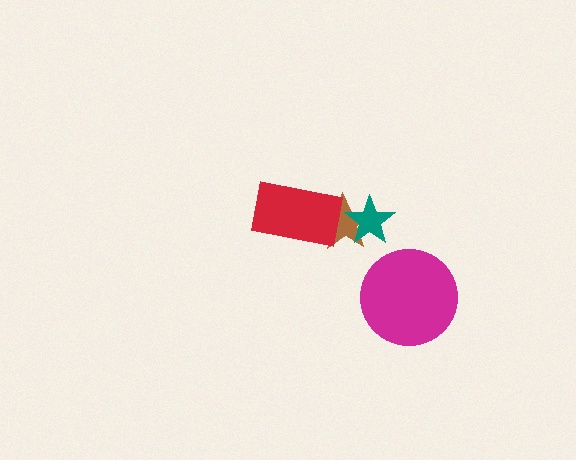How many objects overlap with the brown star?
2 objects overlap with the brown star.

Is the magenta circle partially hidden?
No, no other shape covers it.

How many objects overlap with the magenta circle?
0 objects overlap with the magenta circle.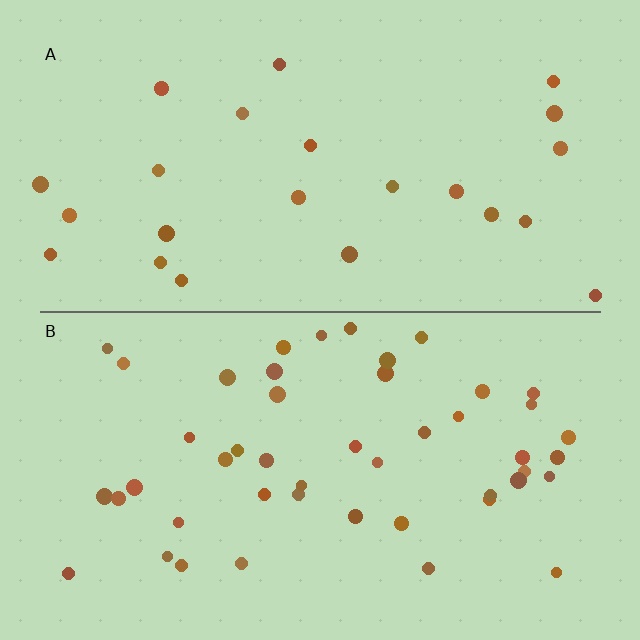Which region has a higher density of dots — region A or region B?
B (the bottom).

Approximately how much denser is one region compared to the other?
Approximately 2.0× — region B over region A.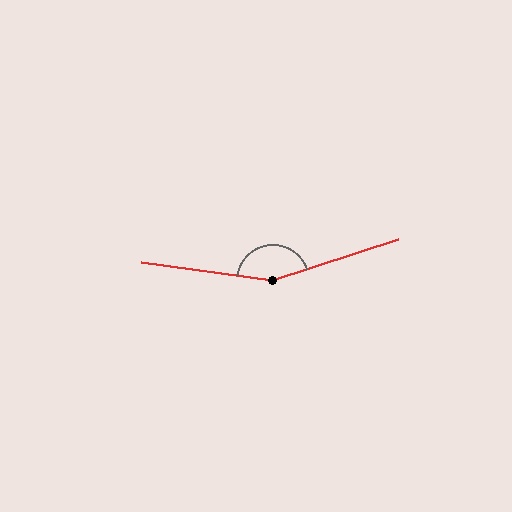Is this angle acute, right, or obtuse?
It is obtuse.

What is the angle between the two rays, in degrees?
Approximately 154 degrees.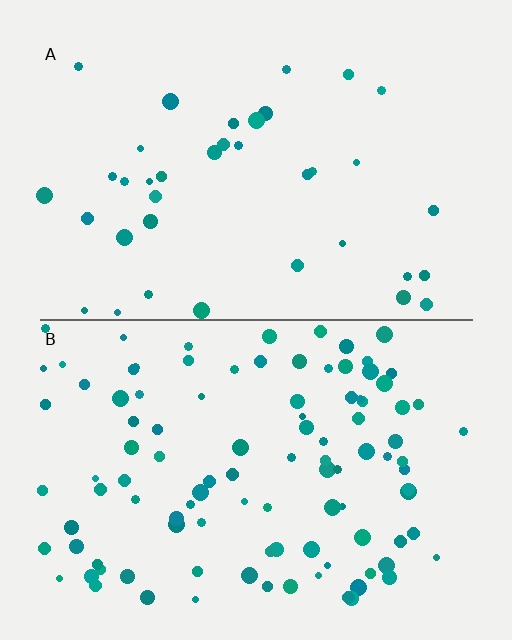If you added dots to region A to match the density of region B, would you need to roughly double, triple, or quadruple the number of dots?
Approximately triple.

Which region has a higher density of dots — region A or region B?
B (the bottom).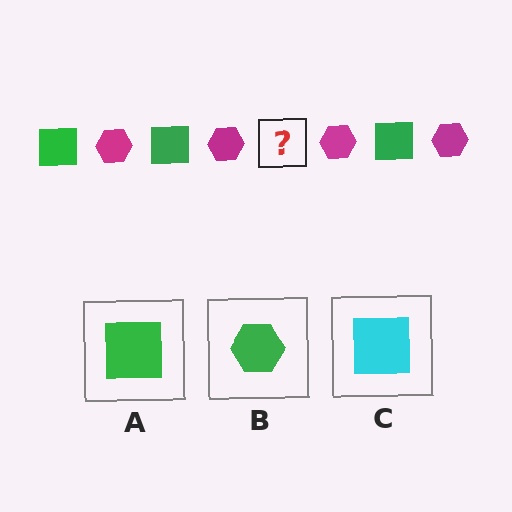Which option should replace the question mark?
Option A.